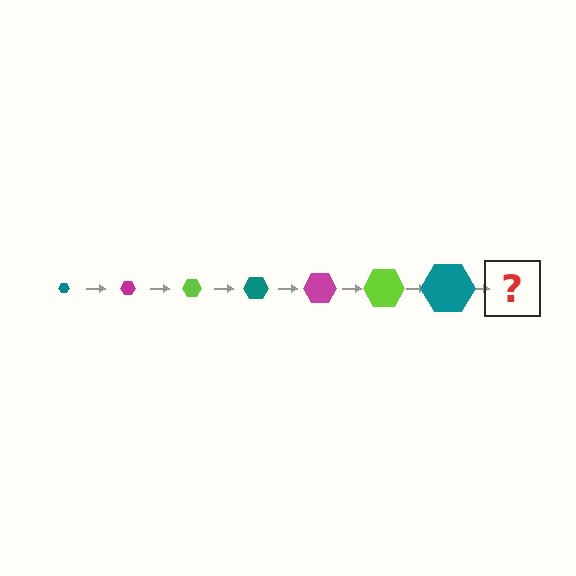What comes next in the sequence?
The next element should be a magenta hexagon, larger than the previous one.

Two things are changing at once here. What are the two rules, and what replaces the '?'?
The two rules are that the hexagon grows larger each step and the color cycles through teal, magenta, and lime. The '?' should be a magenta hexagon, larger than the previous one.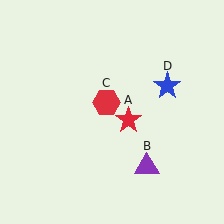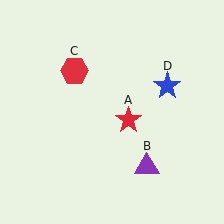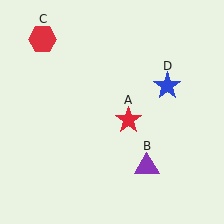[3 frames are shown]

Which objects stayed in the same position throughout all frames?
Red star (object A) and purple triangle (object B) and blue star (object D) remained stationary.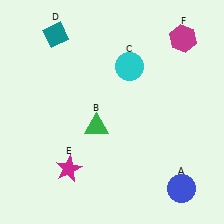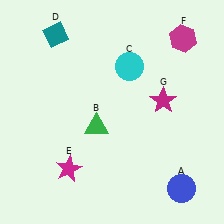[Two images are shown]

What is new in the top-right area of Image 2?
A magenta star (G) was added in the top-right area of Image 2.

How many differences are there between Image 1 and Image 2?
There is 1 difference between the two images.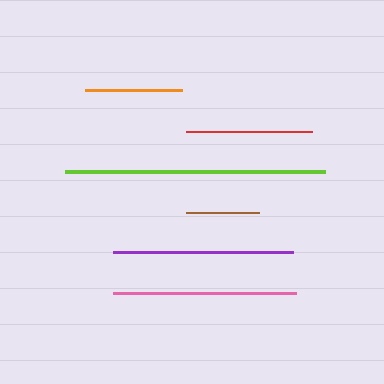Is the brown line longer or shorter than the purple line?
The purple line is longer than the brown line.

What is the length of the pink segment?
The pink segment is approximately 183 pixels long.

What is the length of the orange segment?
The orange segment is approximately 97 pixels long.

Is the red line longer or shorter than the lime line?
The lime line is longer than the red line.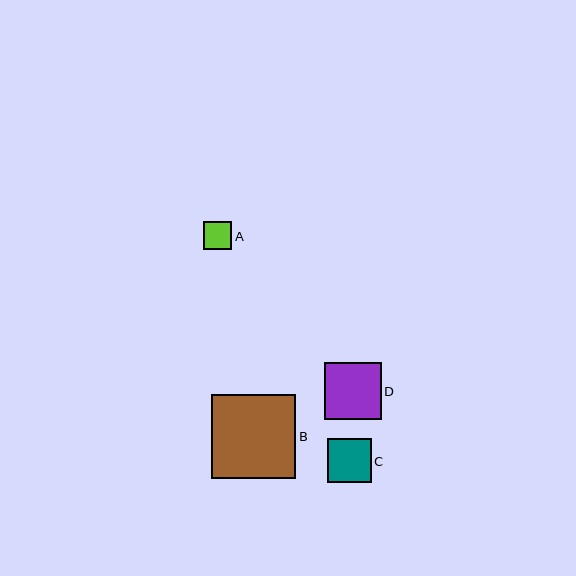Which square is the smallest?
Square A is the smallest with a size of approximately 28 pixels.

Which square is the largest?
Square B is the largest with a size of approximately 84 pixels.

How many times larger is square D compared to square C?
Square D is approximately 1.3 times the size of square C.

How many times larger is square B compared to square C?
Square B is approximately 1.9 times the size of square C.